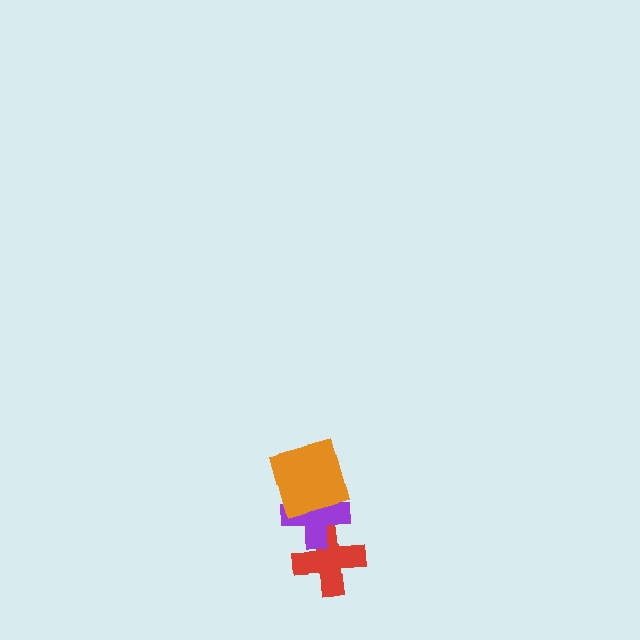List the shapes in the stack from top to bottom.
From top to bottom: the orange square, the purple cross, the red cross.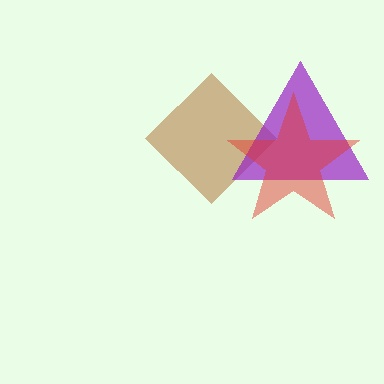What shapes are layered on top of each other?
The layered shapes are: a brown diamond, a purple triangle, a red star.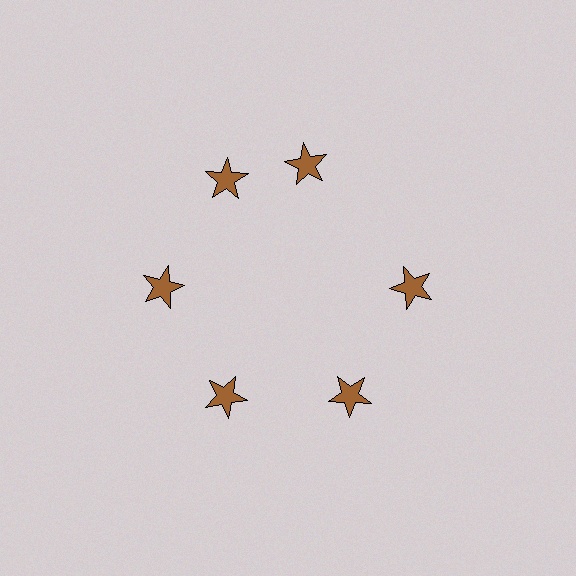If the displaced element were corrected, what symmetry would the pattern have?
It would have 6-fold rotational symmetry — the pattern would map onto itself every 60 degrees.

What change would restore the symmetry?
The symmetry would be restored by rotating it back into even spacing with its neighbors so that all 6 stars sit at equal angles and equal distance from the center.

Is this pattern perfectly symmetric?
No. The 6 brown stars are arranged in a ring, but one element near the 1 o'clock position is rotated out of alignment along the ring, breaking the 6-fold rotational symmetry.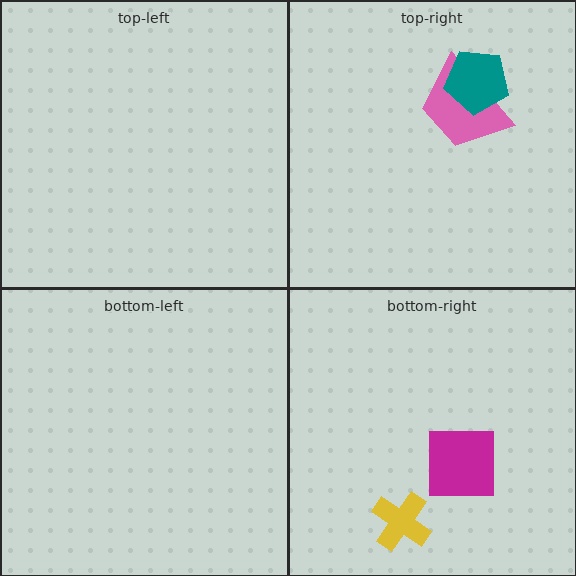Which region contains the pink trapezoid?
The top-right region.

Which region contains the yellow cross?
The bottom-right region.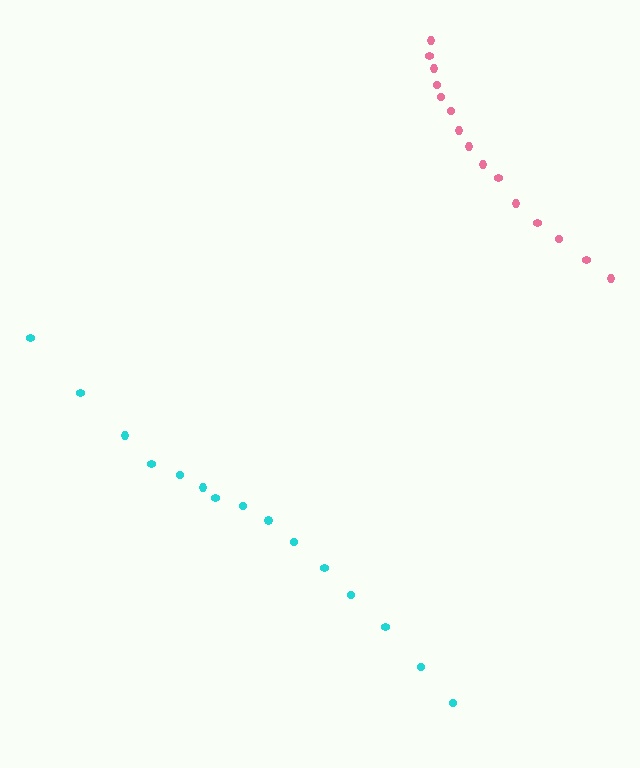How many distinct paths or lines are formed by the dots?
There are 2 distinct paths.